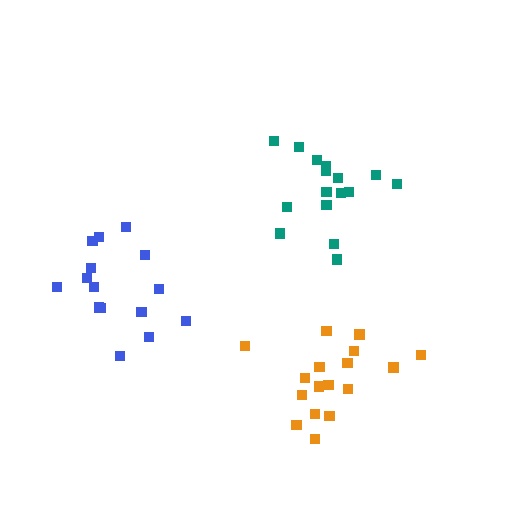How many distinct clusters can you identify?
There are 3 distinct clusters.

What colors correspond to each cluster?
The clusters are colored: teal, orange, blue.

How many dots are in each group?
Group 1: 16 dots, Group 2: 17 dots, Group 3: 15 dots (48 total).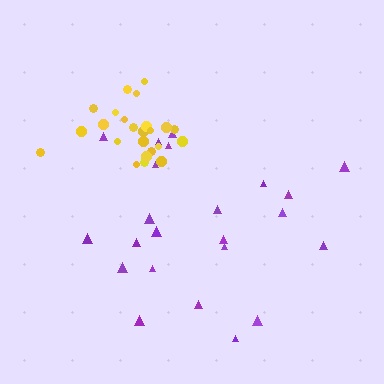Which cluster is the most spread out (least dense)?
Purple.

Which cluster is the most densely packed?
Yellow.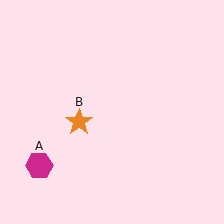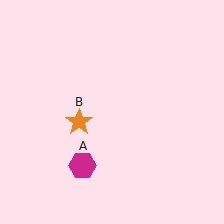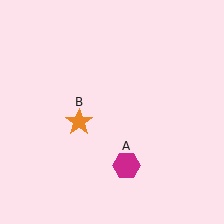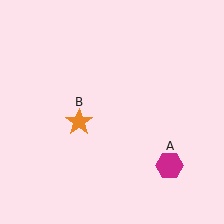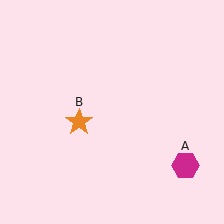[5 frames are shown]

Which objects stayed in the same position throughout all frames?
Orange star (object B) remained stationary.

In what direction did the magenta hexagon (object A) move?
The magenta hexagon (object A) moved right.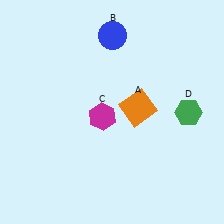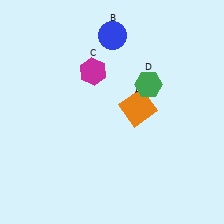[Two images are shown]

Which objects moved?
The objects that moved are: the magenta hexagon (C), the green hexagon (D).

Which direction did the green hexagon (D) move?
The green hexagon (D) moved left.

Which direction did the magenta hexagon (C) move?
The magenta hexagon (C) moved up.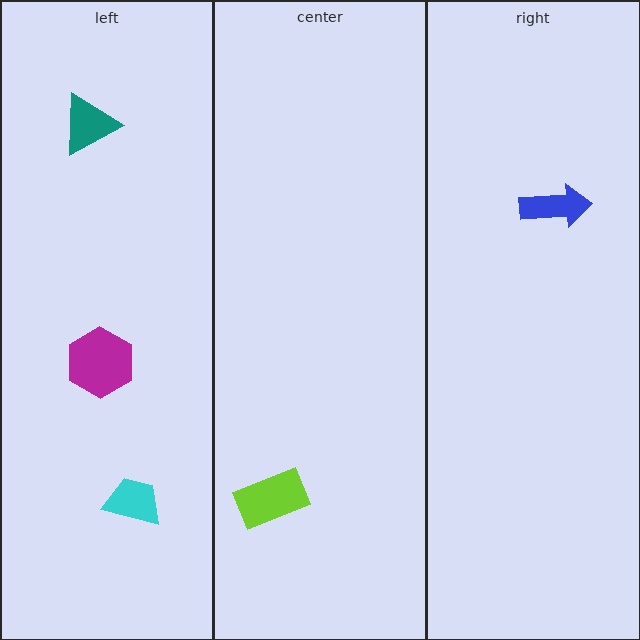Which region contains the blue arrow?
The right region.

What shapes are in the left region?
The teal triangle, the magenta hexagon, the cyan trapezoid.